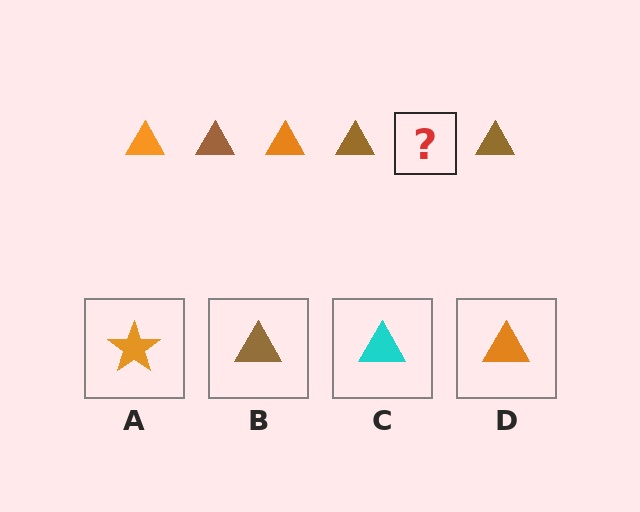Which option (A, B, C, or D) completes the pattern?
D.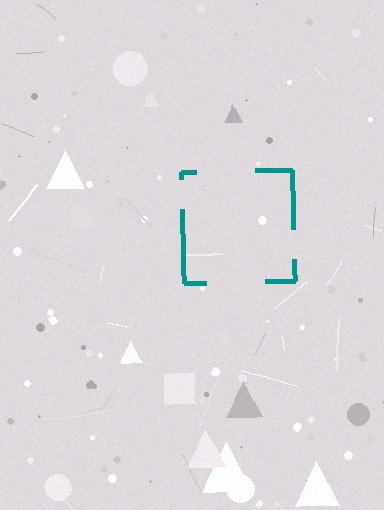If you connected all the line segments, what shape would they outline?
They would outline a square.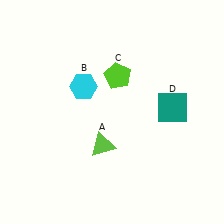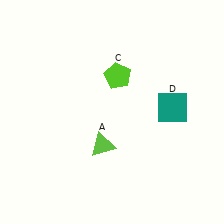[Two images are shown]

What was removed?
The cyan hexagon (B) was removed in Image 2.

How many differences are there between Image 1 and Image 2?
There is 1 difference between the two images.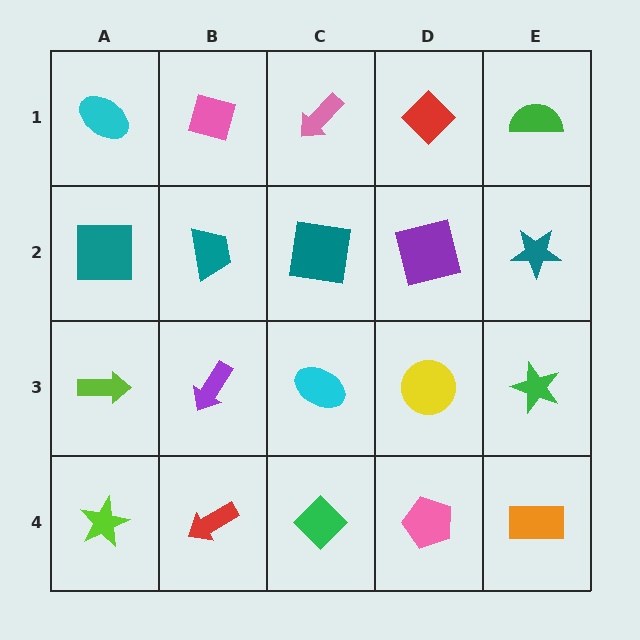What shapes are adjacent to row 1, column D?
A purple square (row 2, column D), a pink arrow (row 1, column C), a green semicircle (row 1, column E).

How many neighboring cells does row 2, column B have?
4.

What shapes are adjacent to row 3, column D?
A purple square (row 2, column D), a pink pentagon (row 4, column D), a cyan ellipse (row 3, column C), a green star (row 3, column E).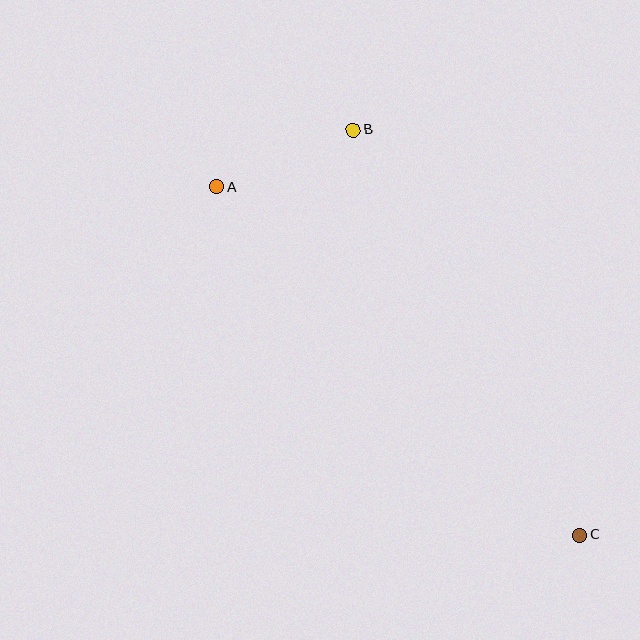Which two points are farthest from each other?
Points A and C are farthest from each other.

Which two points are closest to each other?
Points A and B are closest to each other.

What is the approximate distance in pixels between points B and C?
The distance between B and C is approximately 464 pixels.